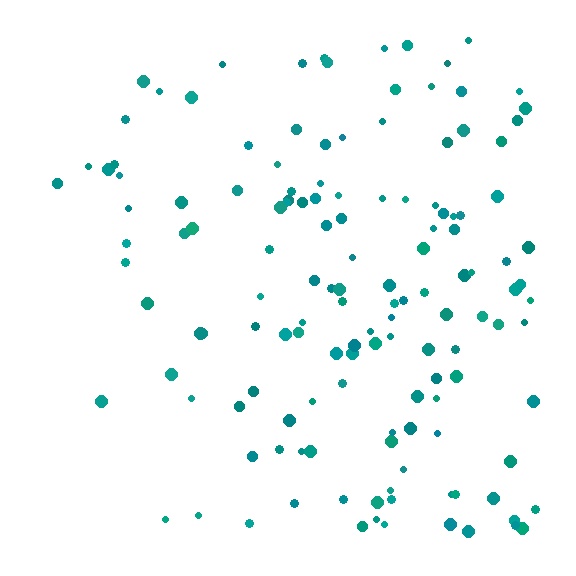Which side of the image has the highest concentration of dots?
The right.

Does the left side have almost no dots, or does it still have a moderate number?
Still a moderate number, just noticeably fewer than the right.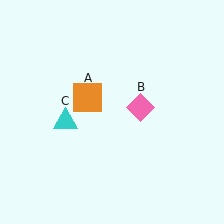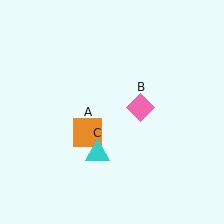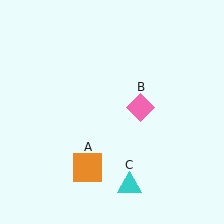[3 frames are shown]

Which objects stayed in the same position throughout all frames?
Pink diamond (object B) remained stationary.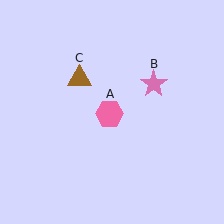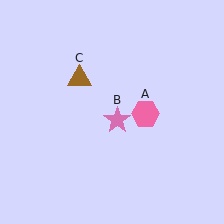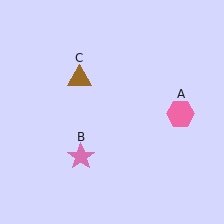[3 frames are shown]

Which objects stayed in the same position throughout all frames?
Brown triangle (object C) remained stationary.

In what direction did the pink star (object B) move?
The pink star (object B) moved down and to the left.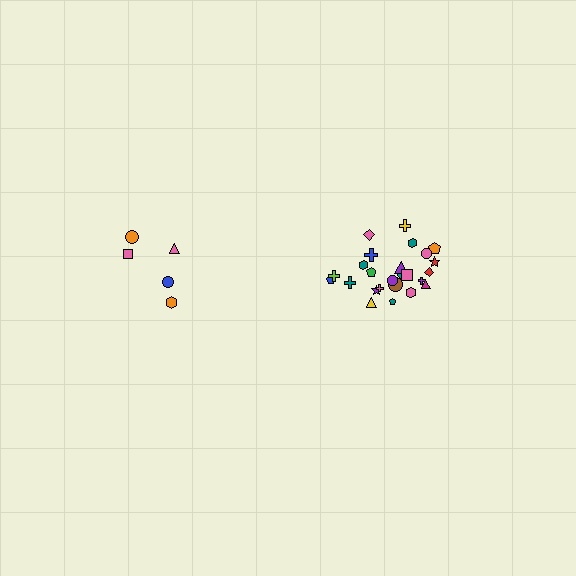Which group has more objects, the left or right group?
The right group.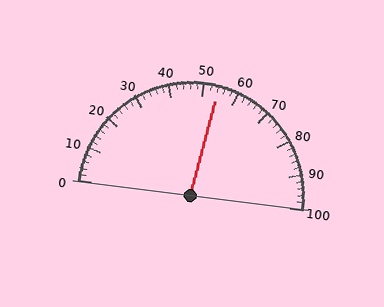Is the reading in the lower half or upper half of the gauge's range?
The reading is in the upper half of the range (0 to 100).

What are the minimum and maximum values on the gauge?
The gauge ranges from 0 to 100.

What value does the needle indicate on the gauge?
The needle indicates approximately 54.